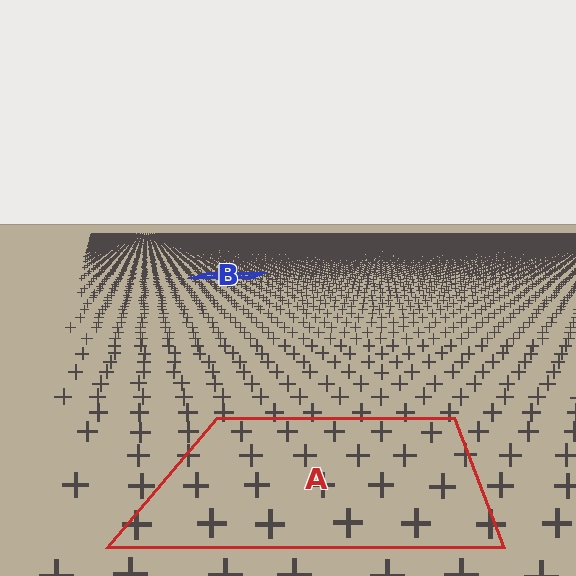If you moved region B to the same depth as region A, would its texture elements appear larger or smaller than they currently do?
They would appear larger. At a closer depth, the same texture elements are projected at a bigger on-screen size.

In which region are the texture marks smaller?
The texture marks are smaller in region B, because it is farther away.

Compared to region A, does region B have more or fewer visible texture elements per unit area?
Region B has more texture elements per unit area — they are packed more densely because it is farther away.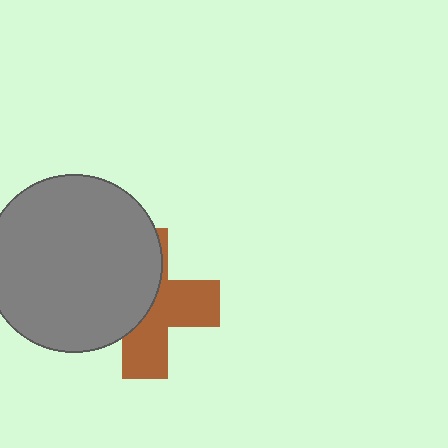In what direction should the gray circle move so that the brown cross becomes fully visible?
The gray circle should move left. That is the shortest direction to clear the overlap and leave the brown cross fully visible.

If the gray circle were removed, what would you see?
You would see the complete brown cross.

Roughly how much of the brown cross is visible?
About half of it is visible (roughly 49%).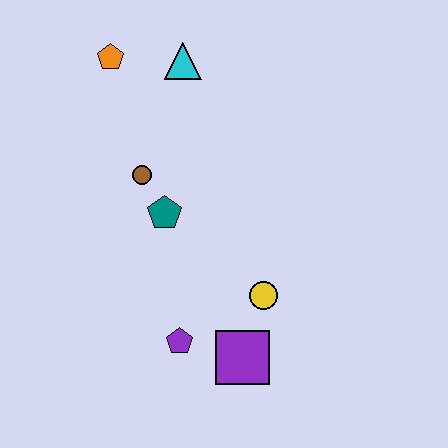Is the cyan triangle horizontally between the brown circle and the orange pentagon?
No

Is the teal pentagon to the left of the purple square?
Yes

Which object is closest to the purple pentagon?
The purple square is closest to the purple pentagon.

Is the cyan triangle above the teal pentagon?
Yes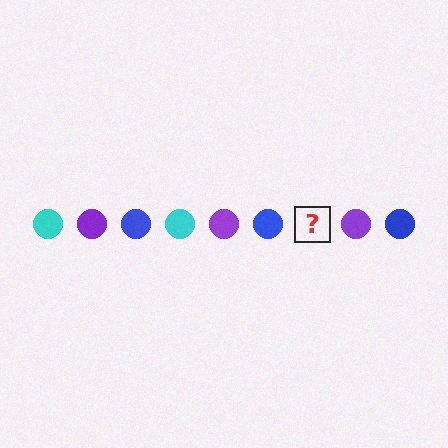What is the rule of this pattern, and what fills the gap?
The rule is that the pattern cycles through cyan, purple, blue circles. The gap should be filled with a cyan circle.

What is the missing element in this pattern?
The missing element is a cyan circle.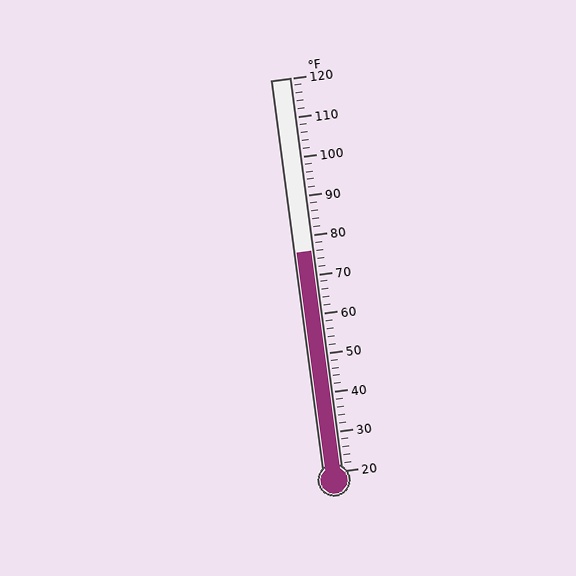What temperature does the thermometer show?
The thermometer shows approximately 76°F.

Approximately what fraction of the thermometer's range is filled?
The thermometer is filled to approximately 55% of its range.